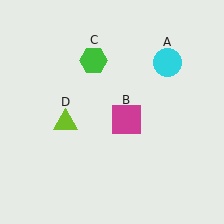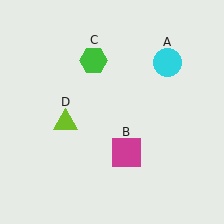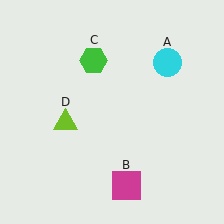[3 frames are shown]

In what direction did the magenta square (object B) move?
The magenta square (object B) moved down.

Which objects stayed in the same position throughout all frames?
Cyan circle (object A) and green hexagon (object C) and lime triangle (object D) remained stationary.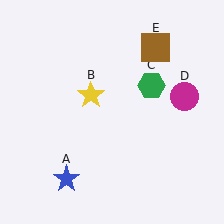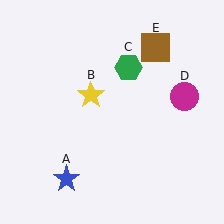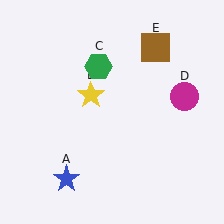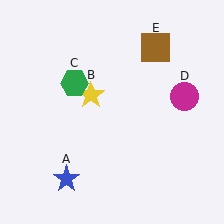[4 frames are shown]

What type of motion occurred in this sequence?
The green hexagon (object C) rotated counterclockwise around the center of the scene.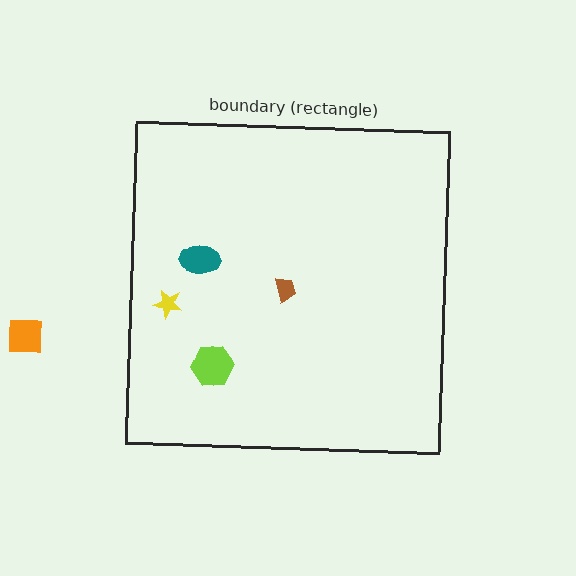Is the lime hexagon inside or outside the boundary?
Inside.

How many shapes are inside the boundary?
4 inside, 1 outside.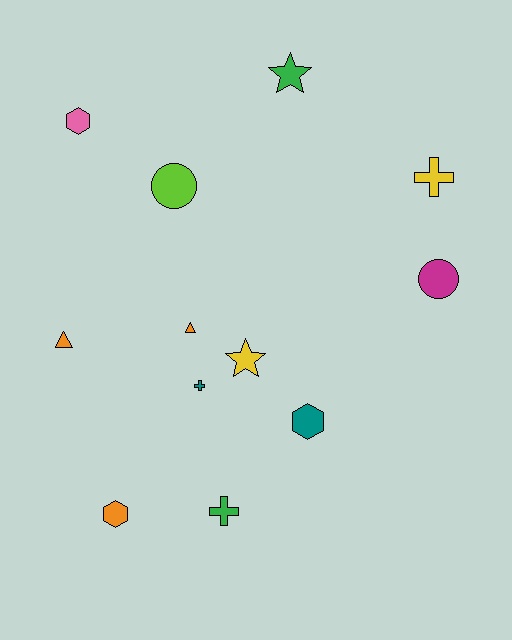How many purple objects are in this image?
There are no purple objects.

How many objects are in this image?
There are 12 objects.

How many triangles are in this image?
There are 2 triangles.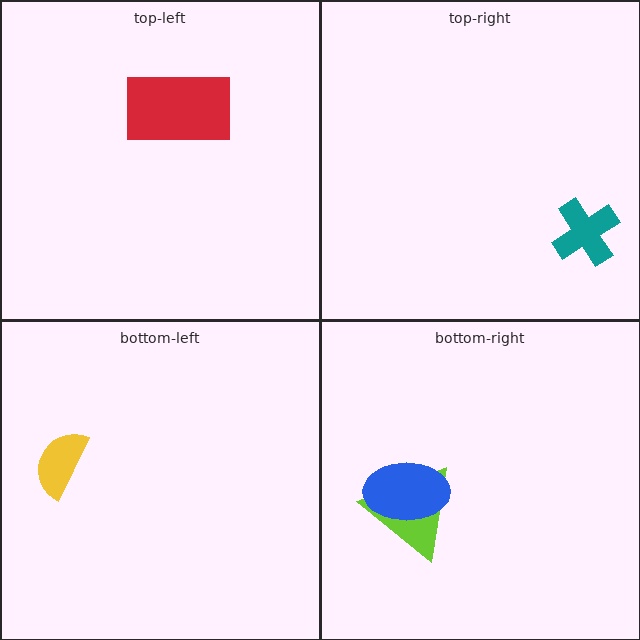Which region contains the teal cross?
The top-right region.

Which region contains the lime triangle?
The bottom-right region.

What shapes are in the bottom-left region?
The yellow semicircle.